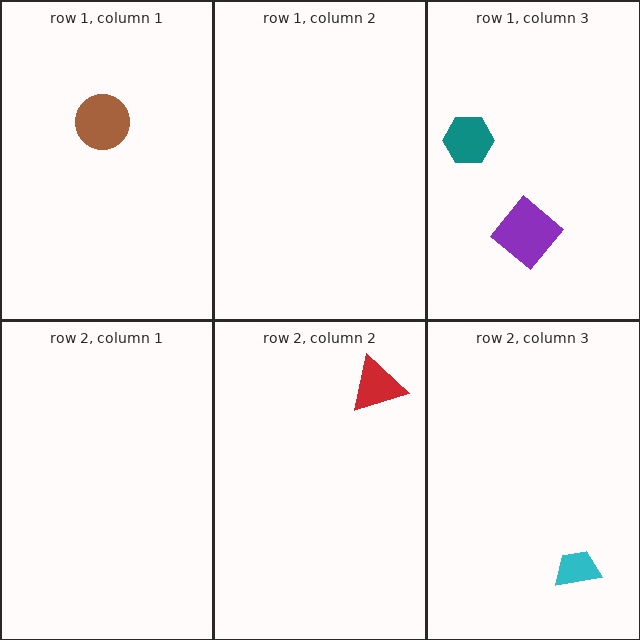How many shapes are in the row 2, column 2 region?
1.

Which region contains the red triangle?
The row 2, column 2 region.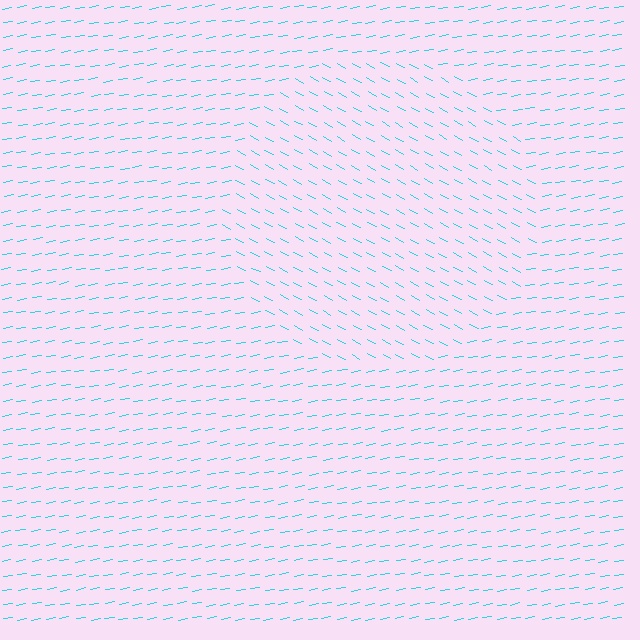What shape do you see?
I see a circle.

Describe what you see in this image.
The image is filled with small cyan line segments. A circle region in the image has lines oriented differently from the surrounding lines, creating a visible texture boundary.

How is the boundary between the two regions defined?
The boundary is defined purely by a change in line orientation (approximately 38 degrees difference). All lines are the same color and thickness.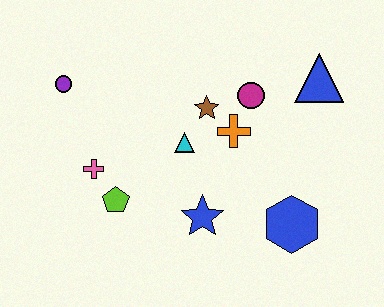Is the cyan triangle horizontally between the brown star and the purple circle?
Yes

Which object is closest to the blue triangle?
The magenta circle is closest to the blue triangle.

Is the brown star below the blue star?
No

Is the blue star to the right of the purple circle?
Yes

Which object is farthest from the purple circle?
The blue hexagon is farthest from the purple circle.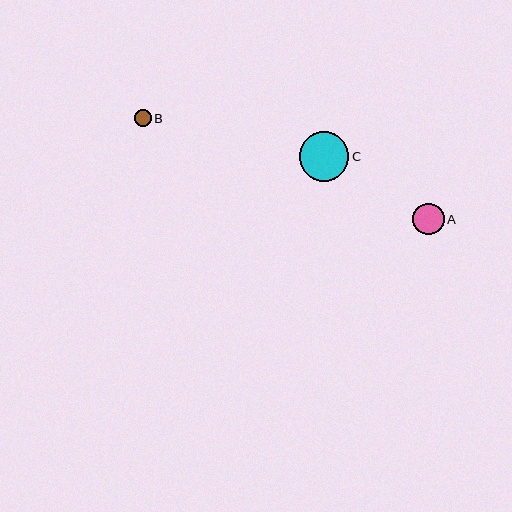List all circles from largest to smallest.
From largest to smallest: C, A, B.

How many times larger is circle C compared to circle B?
Circle C is approximately 2.9 times the size of circle B.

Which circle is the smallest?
Circle B is the smallest with a size of approximately 17 pixels.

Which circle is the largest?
Circle C is the largest with a size of approximately 49 pixels.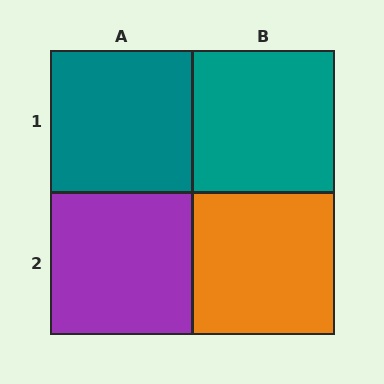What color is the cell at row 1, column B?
Teal.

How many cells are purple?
1 cell is purple.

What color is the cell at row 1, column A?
Teal.